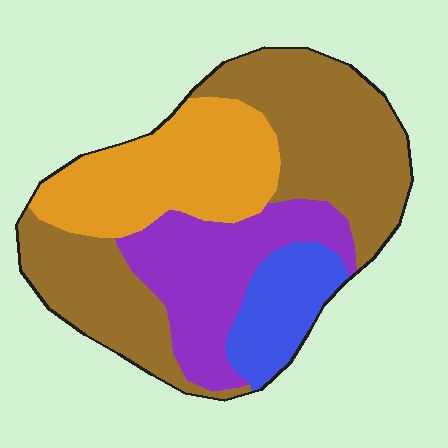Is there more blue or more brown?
Brown.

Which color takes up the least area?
Blue, at roughly 10%.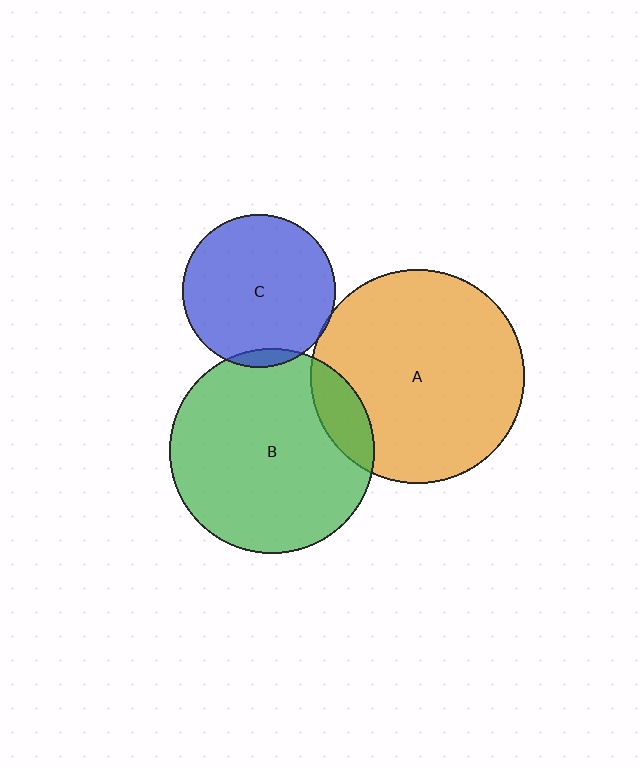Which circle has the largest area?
Circle A (orange).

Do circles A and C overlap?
Yes.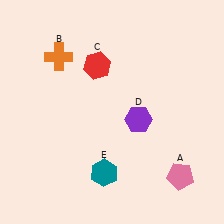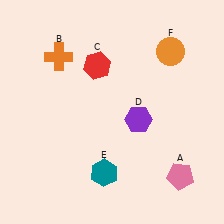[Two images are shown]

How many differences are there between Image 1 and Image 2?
There is 1 difference between the two images.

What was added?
An orange circle (F) was added in Image 2.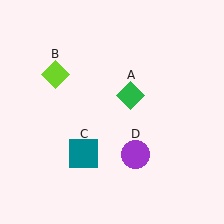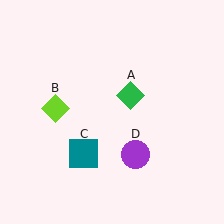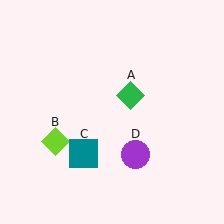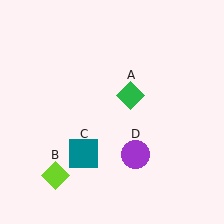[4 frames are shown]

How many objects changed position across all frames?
1 object changed position: lime diamond (object B).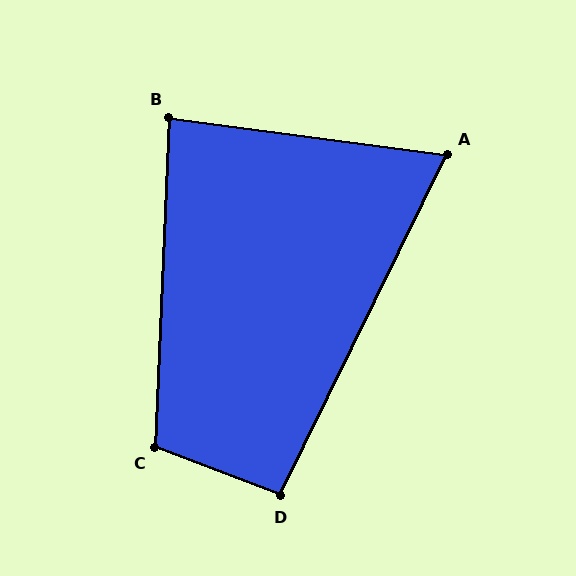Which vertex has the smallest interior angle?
A, at approximately 72 degrees.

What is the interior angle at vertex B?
Approximately 85 degrees (acute).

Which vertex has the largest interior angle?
C, at approximately 108 degrees.